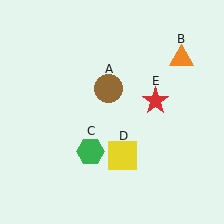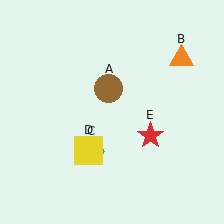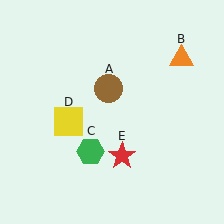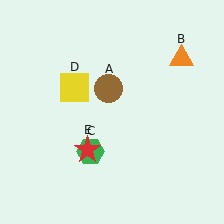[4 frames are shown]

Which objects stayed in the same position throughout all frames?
Brown circle (object A) and orange triangle (object B) and green hexagon (object C) remained stationary.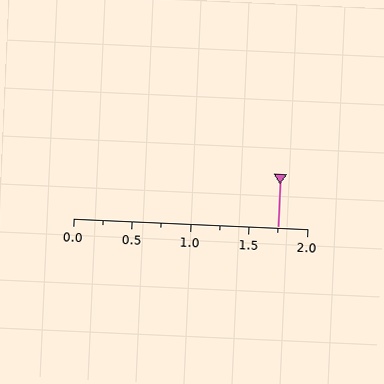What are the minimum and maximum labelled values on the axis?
The axis runs from 0.0 to 2.0.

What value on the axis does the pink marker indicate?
The marker indicates approximately 1.75.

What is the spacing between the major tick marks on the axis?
The major ticks are spaced 0.5 apart.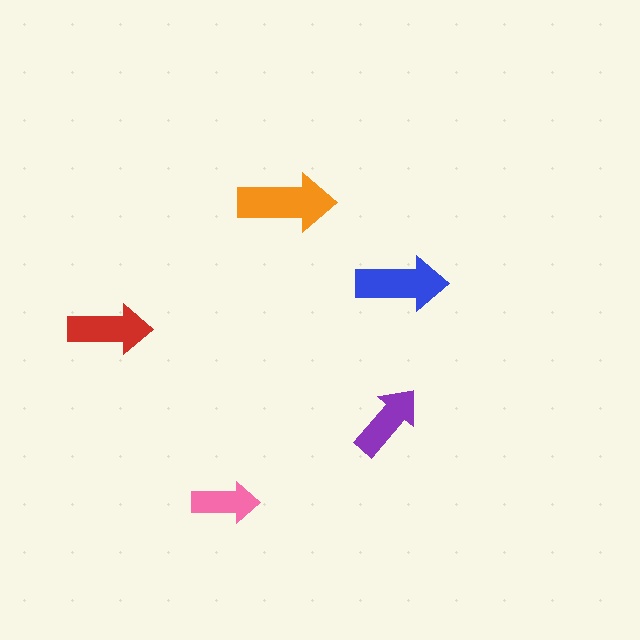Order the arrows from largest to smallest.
the orange one, the blue one, the red one, the purple one, the pink one.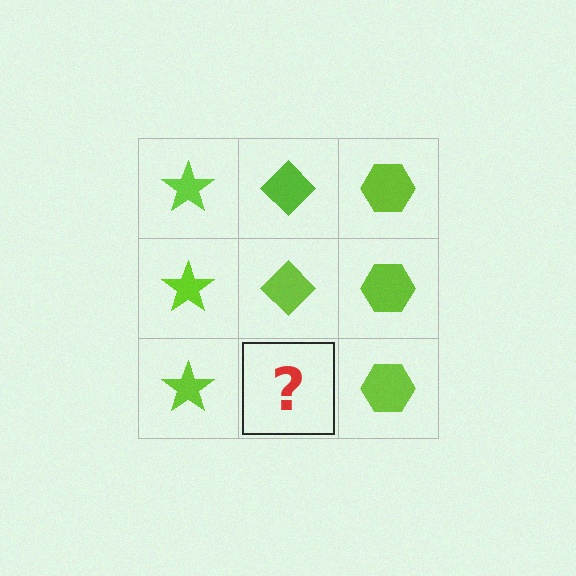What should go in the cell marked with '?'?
The missing cell should contain a lime diamond.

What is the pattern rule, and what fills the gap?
The rule is that each column has a consistent shape. The gap should be filled with a lime diamond.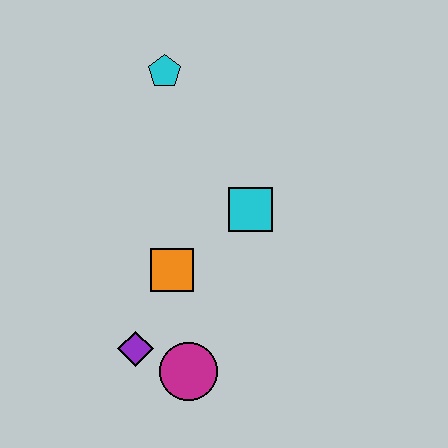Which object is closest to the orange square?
The purple diamond is closest to the orange square.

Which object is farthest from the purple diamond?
The cyan pentagon is farthest from the purple diamond.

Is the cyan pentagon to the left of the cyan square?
Yes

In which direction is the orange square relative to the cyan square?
The orange square is to the left of the cyan square.